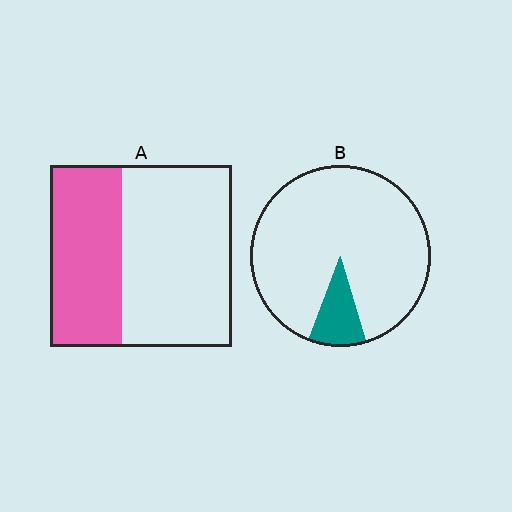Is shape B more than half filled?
No.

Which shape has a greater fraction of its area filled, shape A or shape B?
Shape A.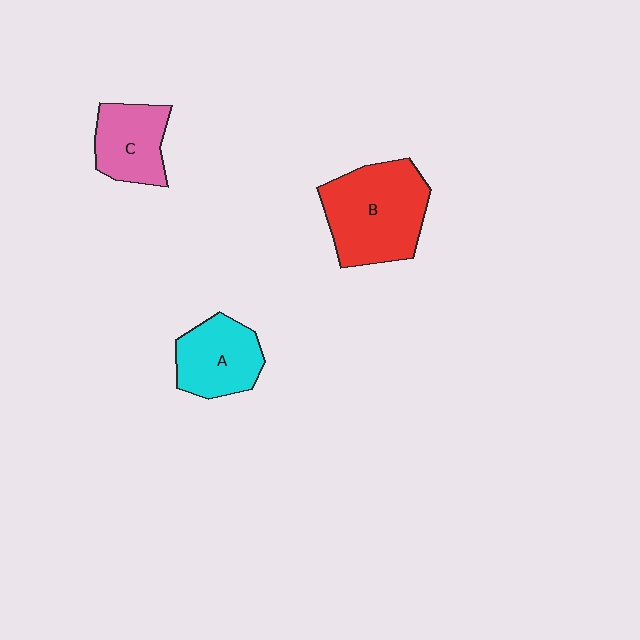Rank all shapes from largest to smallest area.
From largest to smallest: B (red), A (cyan), C (pink).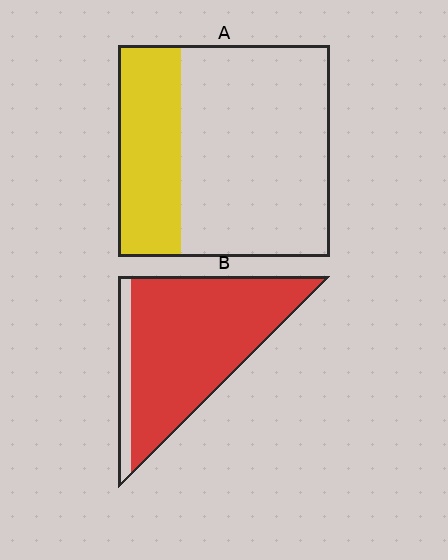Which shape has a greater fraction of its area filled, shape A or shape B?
Shape B.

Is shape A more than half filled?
No.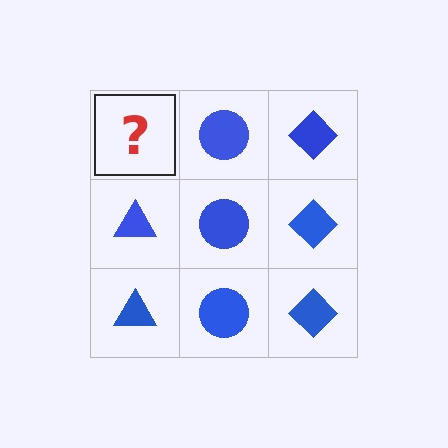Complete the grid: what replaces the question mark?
The question mark should be replaced with a blue triangle.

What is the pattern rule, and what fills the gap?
The rule is that each column has a consistent shape. The gap should be filled with a blue triangle.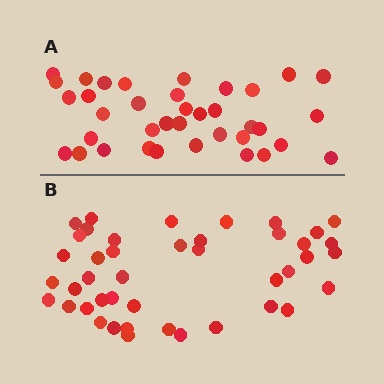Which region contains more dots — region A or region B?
Region B (the bottom region) has more dots.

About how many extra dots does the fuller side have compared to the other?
Region B has about 6 more dots than region A.